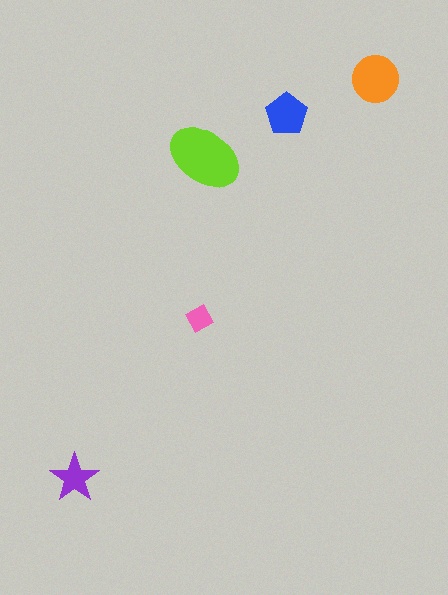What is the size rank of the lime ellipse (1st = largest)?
1st.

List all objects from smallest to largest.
The pink diamond, the purple star, the blue pentagon, the orange circle, the lime ellipse.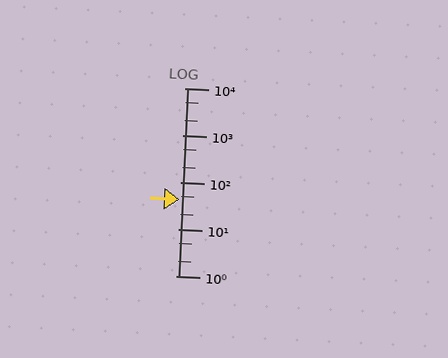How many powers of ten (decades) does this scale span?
The scale spans 4 decades, from 1 to 10000.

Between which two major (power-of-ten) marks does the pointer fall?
The pointer is between 10 and 100.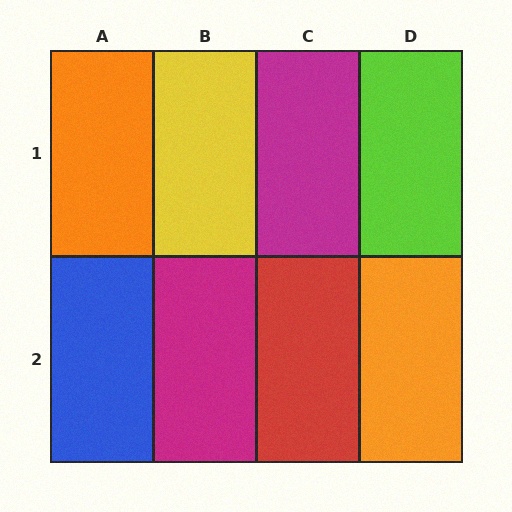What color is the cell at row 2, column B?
Magenta.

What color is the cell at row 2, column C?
Red.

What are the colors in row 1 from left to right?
Orange, yellow, magenta, lime.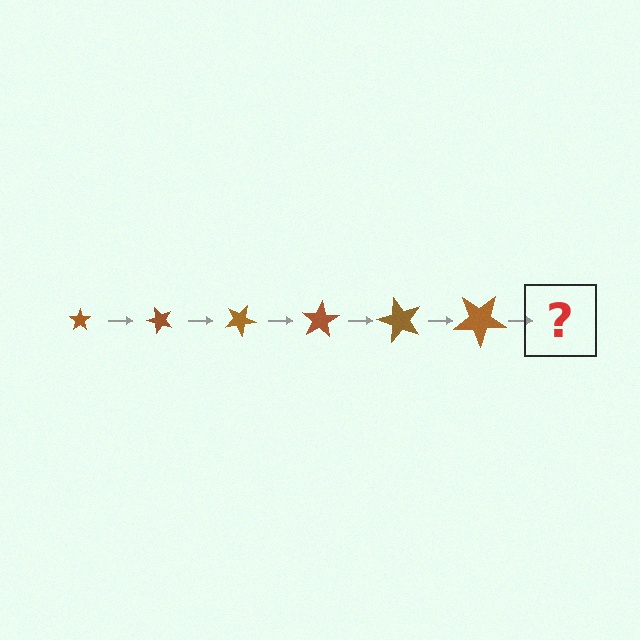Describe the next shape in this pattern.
It should be a star, larger than the previous one and rotated 300 degrees from the start.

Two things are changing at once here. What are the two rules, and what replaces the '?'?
The two rules are that the star grows larger each step and it rotates 50 degrees each step. The '?' should be a star, larger than the previous one and rotated 300 degrees from the start.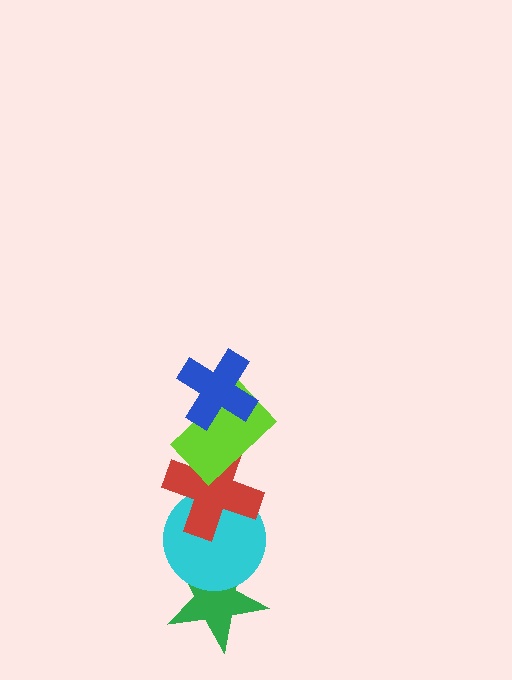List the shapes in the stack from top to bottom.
From top to bottom: the blue cross, the lime rectangle, the red cross, the cyan circle, the green star.